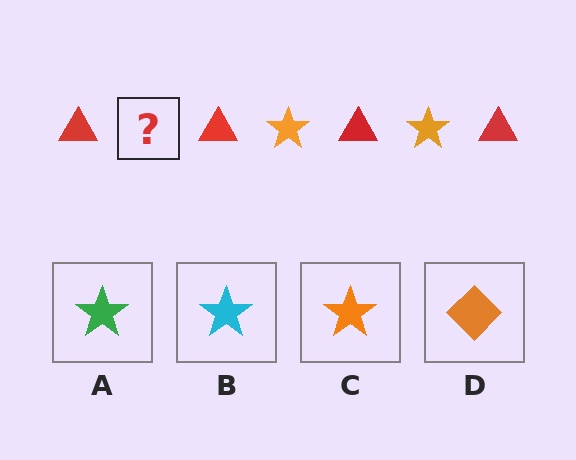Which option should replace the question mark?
Option C.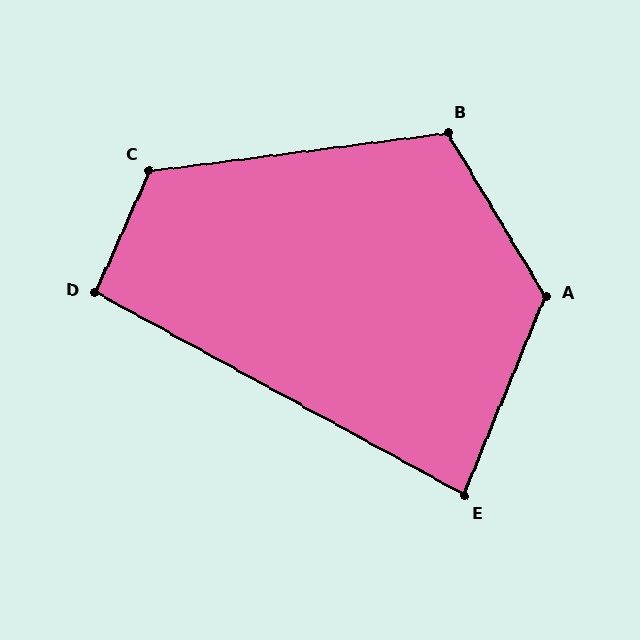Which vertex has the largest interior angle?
A, at approximately 127 degrees.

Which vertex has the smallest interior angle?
E, at approximately 84 degrees.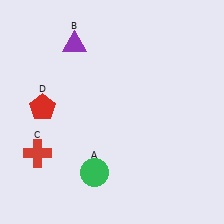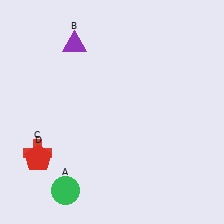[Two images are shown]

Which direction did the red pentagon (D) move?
The red pentagon (D) moved down.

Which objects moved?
The objects that moved are: the green circle (A), the red pentagon (D).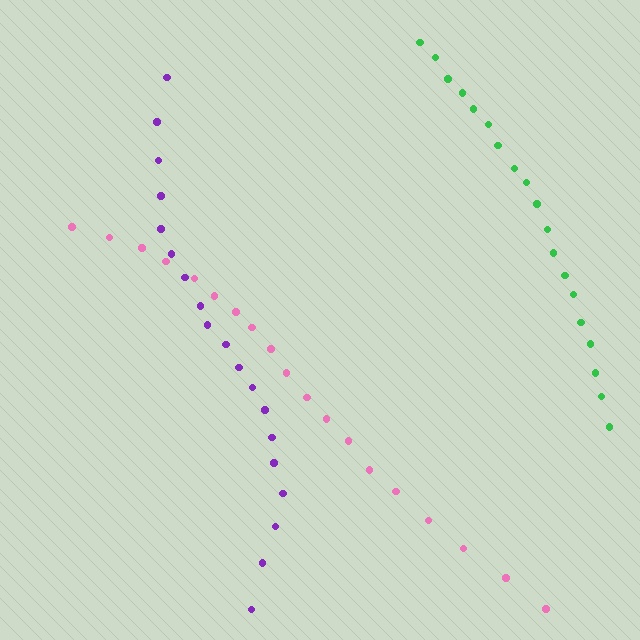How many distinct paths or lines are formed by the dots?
There are 3 distinct paths.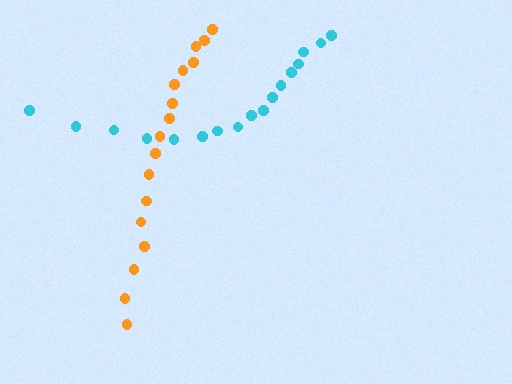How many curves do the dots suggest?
There are 2 distinct paths.